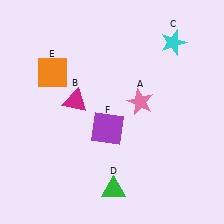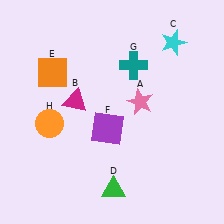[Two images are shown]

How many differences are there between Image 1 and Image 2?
There are 2 differences between the two images.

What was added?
A teal cross (G), an orange circle (H) were added in Image 2.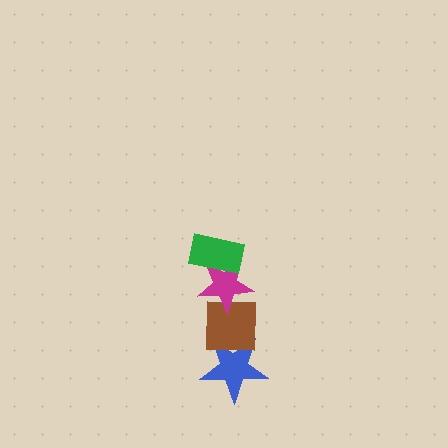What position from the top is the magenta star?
The magenta star is 2nd from the top.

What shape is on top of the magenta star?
The green rectangle is on top of the magenta star.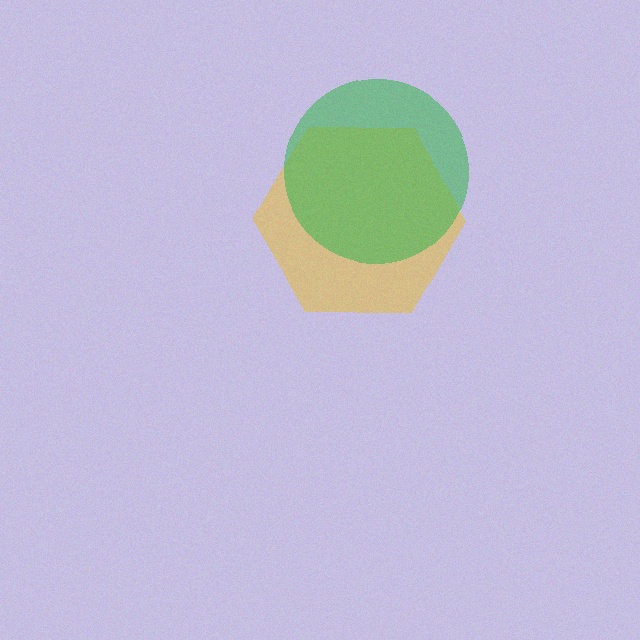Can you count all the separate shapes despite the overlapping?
Yes, there are 2 separate shapes.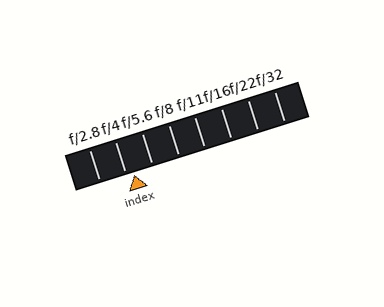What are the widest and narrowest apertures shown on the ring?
The widest aperture shown is f/2.8 and the narrowest is f/32.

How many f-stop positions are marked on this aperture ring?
There are 8 f-stop positions marked.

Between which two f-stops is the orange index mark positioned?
The index mark is between f/4 and f/5.6.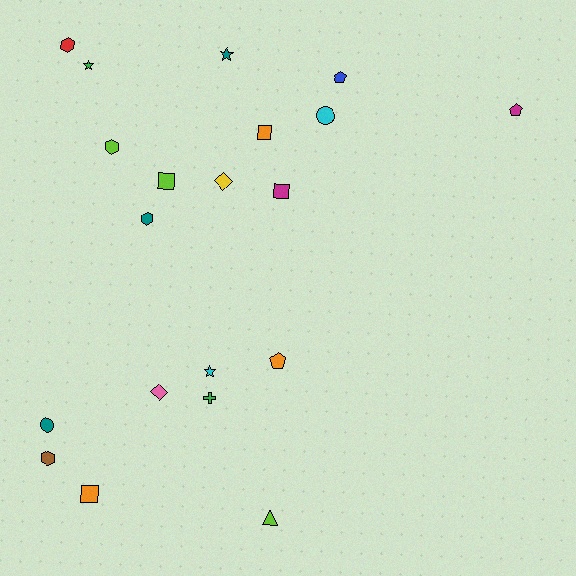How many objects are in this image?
There are 20 objects.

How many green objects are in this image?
There are 2 green objects.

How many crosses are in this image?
There is 1 cross.